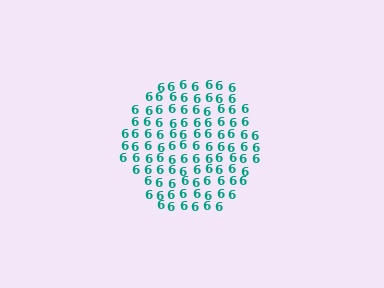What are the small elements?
The small elements are digit 6's.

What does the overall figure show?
The overall figure shows a hexagon.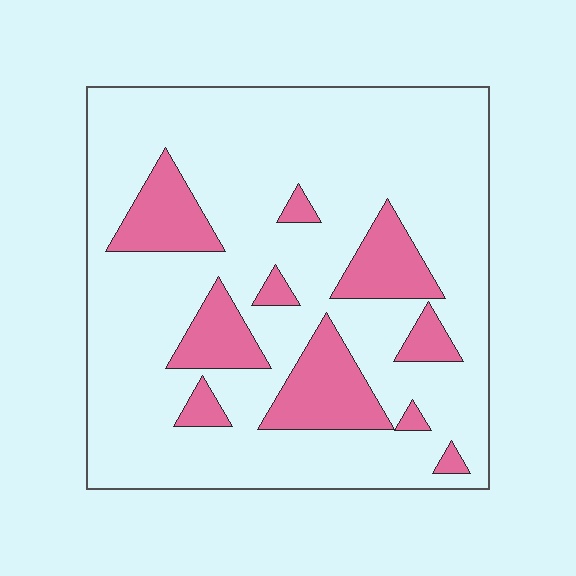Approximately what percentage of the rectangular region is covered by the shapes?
Approximately 20%.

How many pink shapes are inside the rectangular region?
10.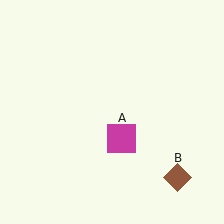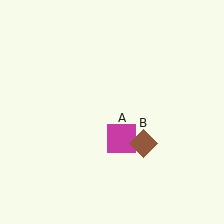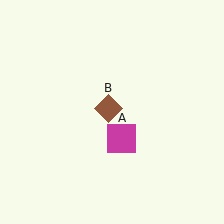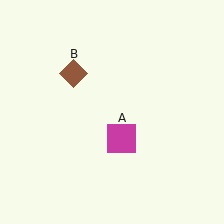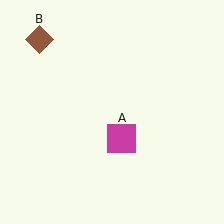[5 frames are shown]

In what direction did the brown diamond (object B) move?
The brown diamond (object B) moved up and to the left.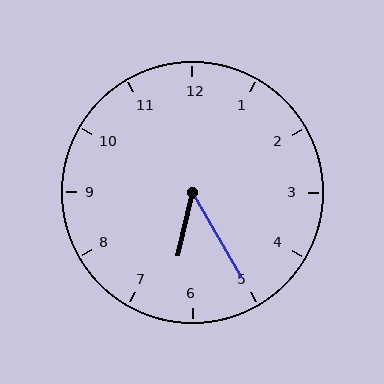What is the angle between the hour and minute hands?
Approximately 42 degrees.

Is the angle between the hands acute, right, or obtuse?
It is acute.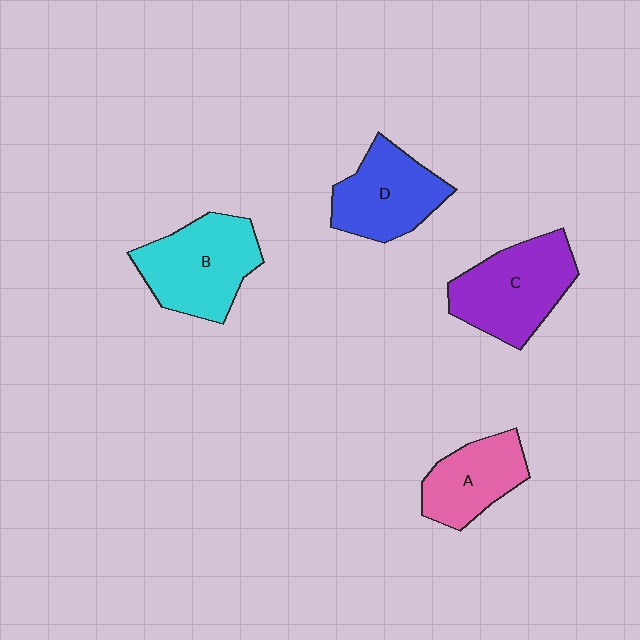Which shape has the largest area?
Shape B (cyan).